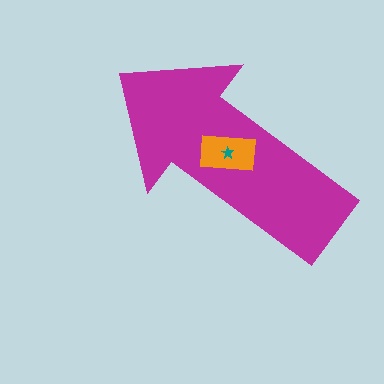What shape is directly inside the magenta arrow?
The orange rectangle.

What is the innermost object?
The teal star.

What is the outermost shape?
The magenta arrow.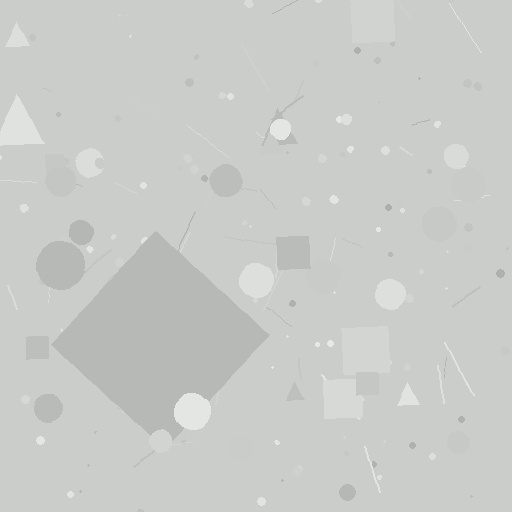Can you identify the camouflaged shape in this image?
The camouflaged shape is a diamond.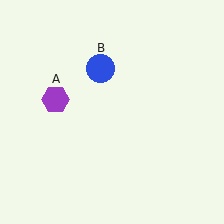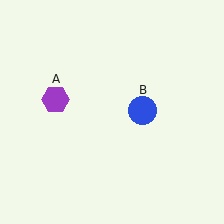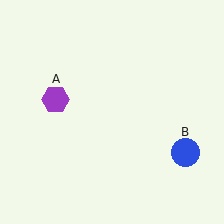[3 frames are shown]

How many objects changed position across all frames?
1 object changed position: blue circle (object B).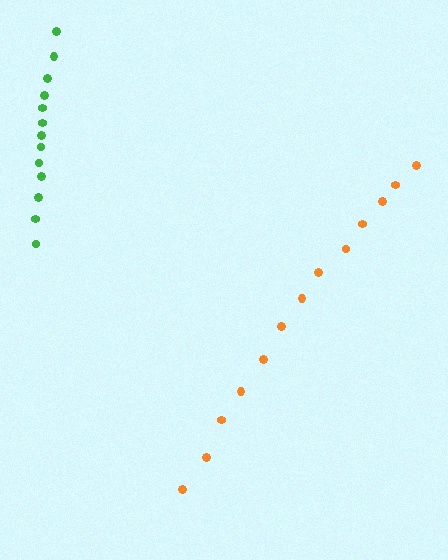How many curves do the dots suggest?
There are 2 distinct paths.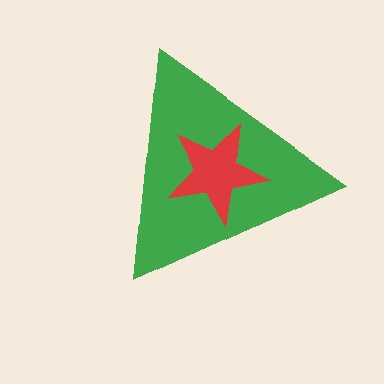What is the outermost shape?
The green triangle.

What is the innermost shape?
The red star.